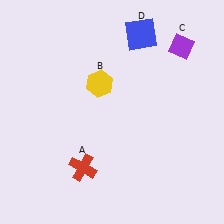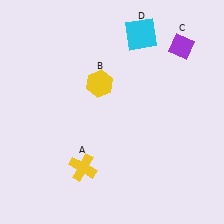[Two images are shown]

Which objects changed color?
A changed from red to yellow. D changed from blue to cyan.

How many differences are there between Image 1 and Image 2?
There are 2 differences between the two images.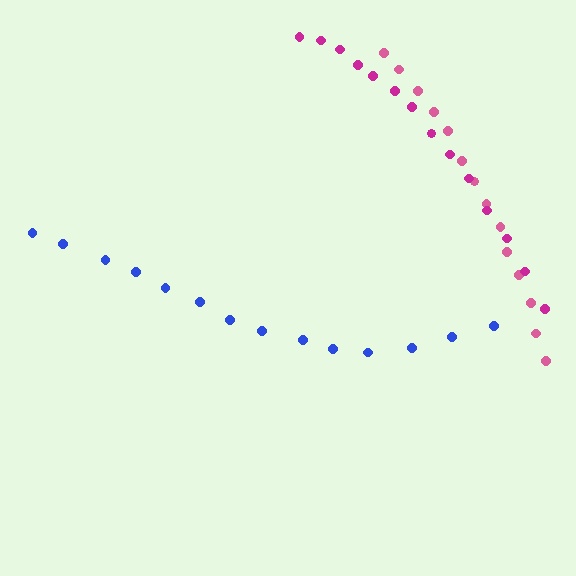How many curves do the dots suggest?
There are 3 distinct paths.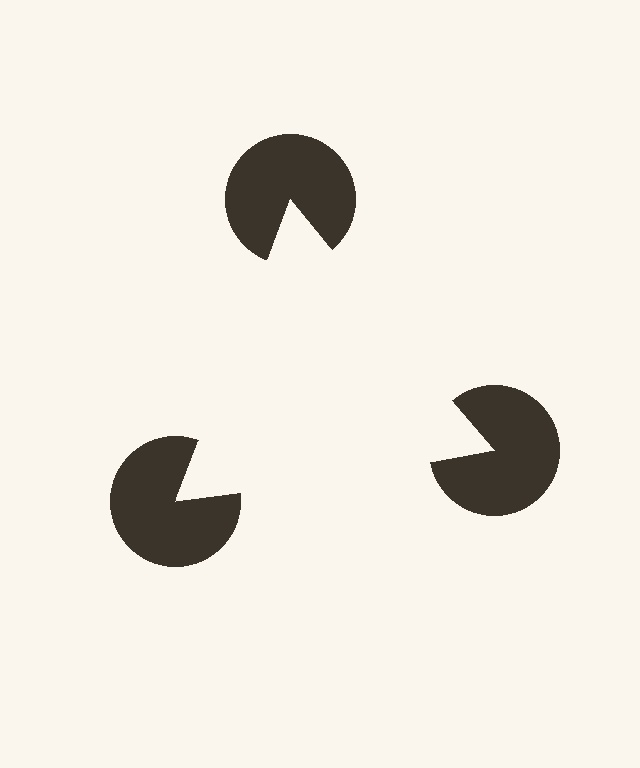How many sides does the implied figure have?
3 sides.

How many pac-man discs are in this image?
There are 3 — one at each vertex of the illusory triangle.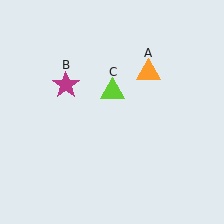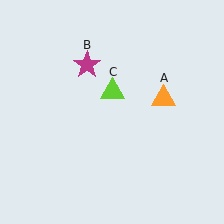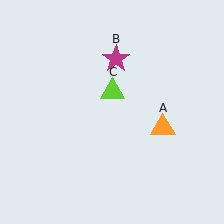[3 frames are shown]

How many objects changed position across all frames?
2 objects changed position: orange triangle (object A), magenta star (object B).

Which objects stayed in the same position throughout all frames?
Lime triangle (object C) remained stationary.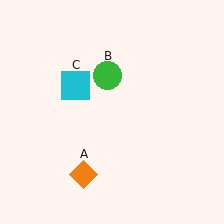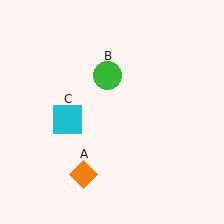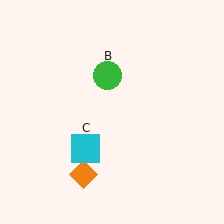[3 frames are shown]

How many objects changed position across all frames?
1 object changed position: cyan square (object C).